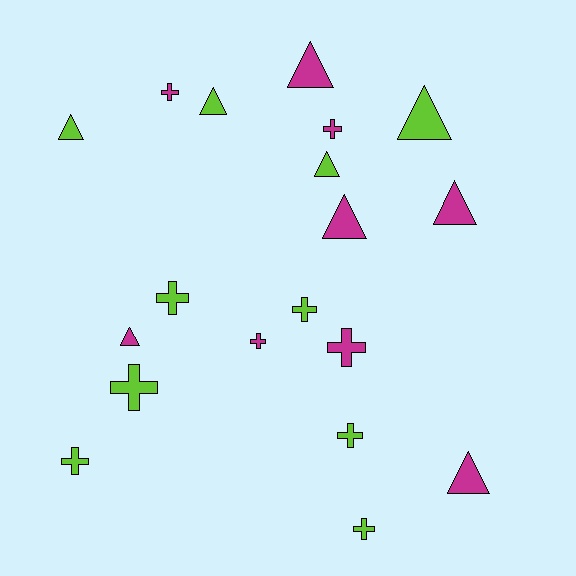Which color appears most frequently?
Lime, with 10 objects.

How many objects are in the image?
There are 19 objects.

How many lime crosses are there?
There are 6 lime crosses.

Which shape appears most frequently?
Cross, with 10 objects.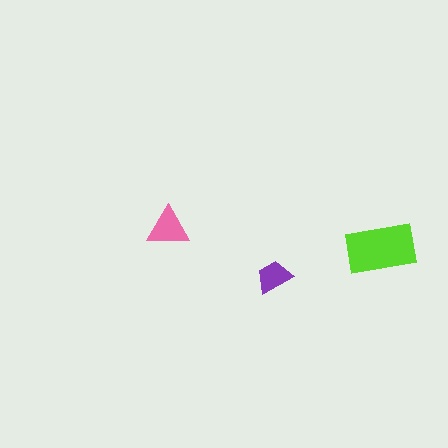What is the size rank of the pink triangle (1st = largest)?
2nd.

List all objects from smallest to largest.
The purple trapezoid, the pink triangle, the lime rectangle.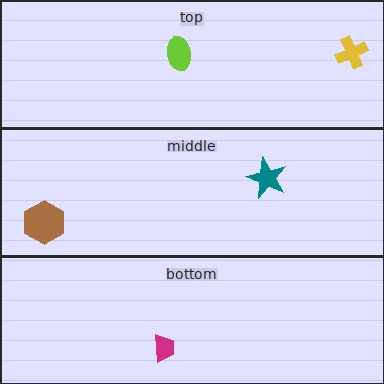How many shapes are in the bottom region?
1.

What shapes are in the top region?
The lime ellipse, the yellow cross.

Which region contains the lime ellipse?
The top region.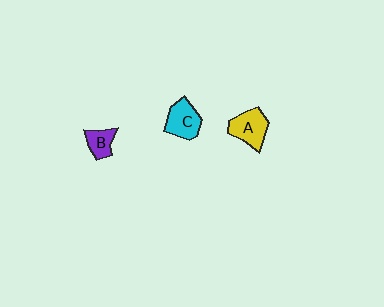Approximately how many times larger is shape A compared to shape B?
Approximately 1.6 times.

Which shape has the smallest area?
Shape B (purple).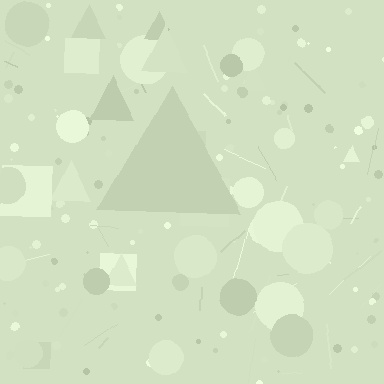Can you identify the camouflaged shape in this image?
The camouflaged shape is a triangle.